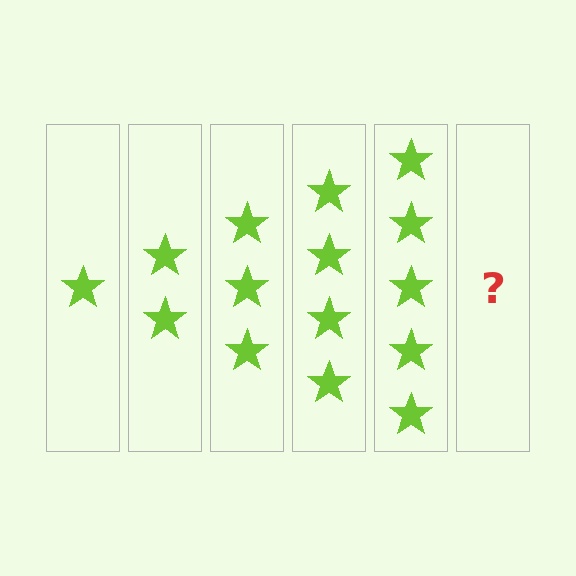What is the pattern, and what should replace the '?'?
The pattern is that each step adds one more star. The '?' should be 6 stars.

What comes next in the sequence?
The next element should be 6 stars.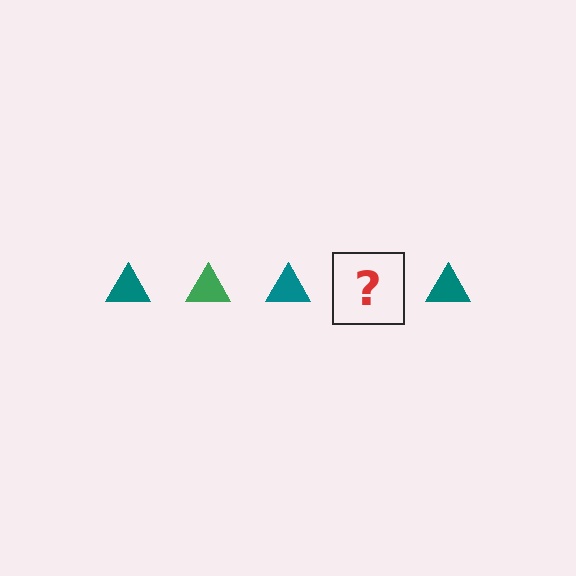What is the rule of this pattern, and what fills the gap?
The rule is that the pattern cycles through teal, green triangles. The gap should be filled with a green triangle.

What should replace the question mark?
The question mark should be replaced with a green triangle.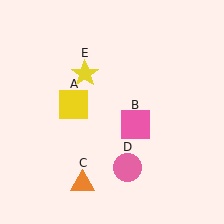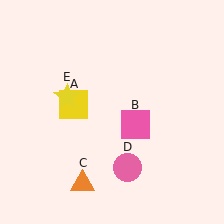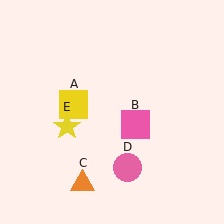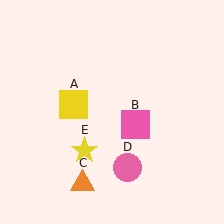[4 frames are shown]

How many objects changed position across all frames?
1 object changed position: yellow star (object E).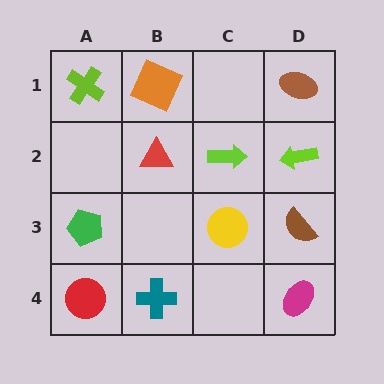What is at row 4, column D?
A magenta ellipse.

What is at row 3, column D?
A brown semicircle.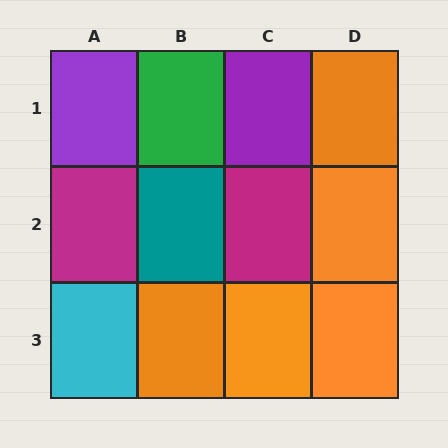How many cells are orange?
5 cells are orange.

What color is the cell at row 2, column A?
Magenta.